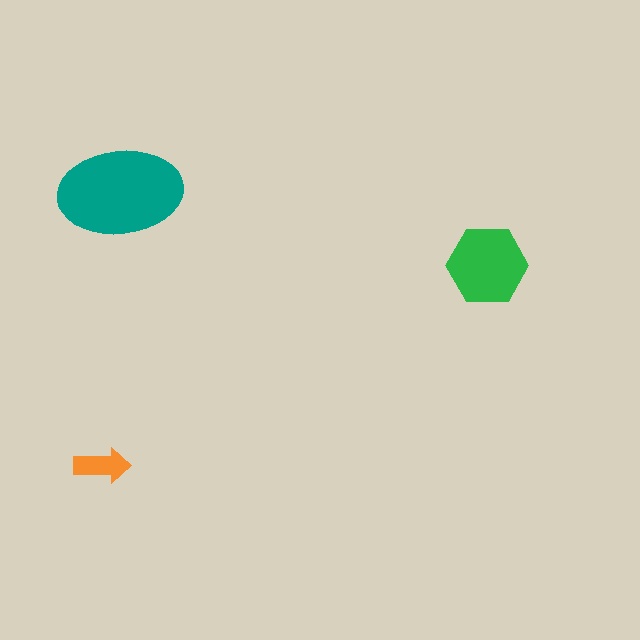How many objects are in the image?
There are 3 objects in the image.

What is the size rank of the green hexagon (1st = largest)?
2nd.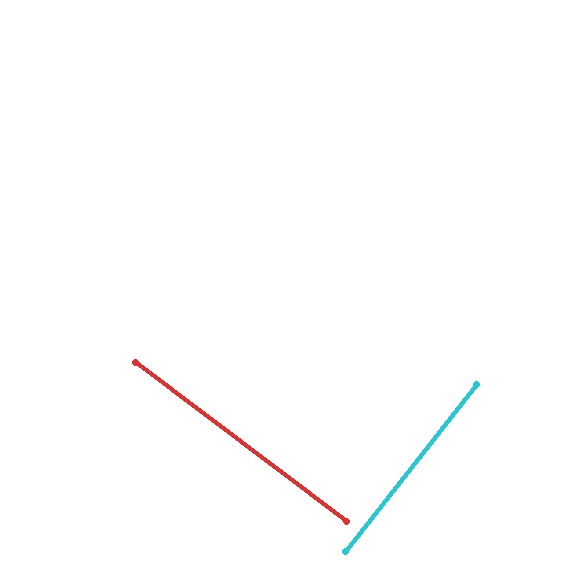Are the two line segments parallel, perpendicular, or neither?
Perpendicular — they meet at approximately 89°.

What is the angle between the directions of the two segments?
Approximately 89 degrees.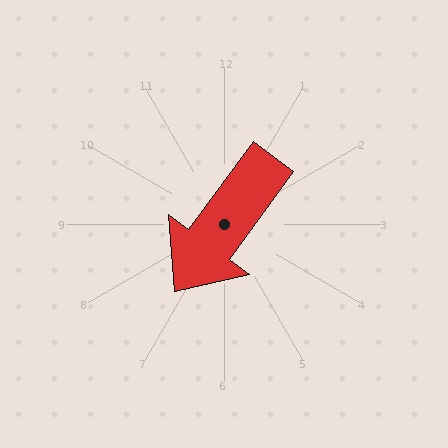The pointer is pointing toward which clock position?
Roughly 7 o'clock.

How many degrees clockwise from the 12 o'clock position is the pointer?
Approximately 216 degrees.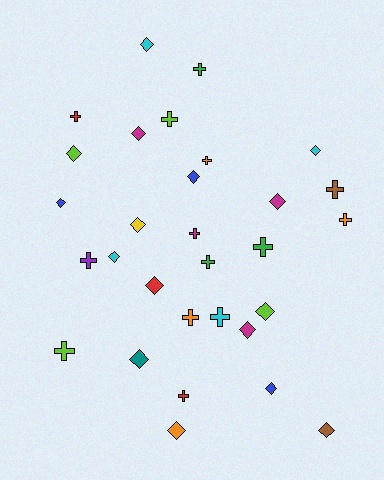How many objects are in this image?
There are 30 objects.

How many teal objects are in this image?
There is 1 teal object.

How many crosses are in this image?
There are 14 crosses.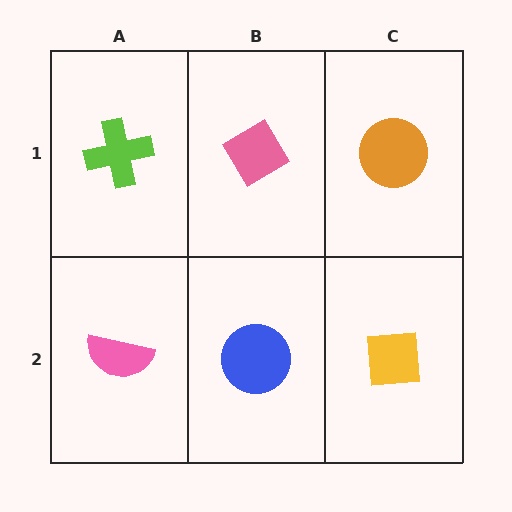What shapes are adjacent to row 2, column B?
A pink diamond (row 1, column B), a pink semicircle (row 2, column A), a yellow square (row 2, column C).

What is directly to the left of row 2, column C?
A blue circle.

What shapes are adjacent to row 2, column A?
A lime cross (row 1, column A), a blue circle (row 2, column B).